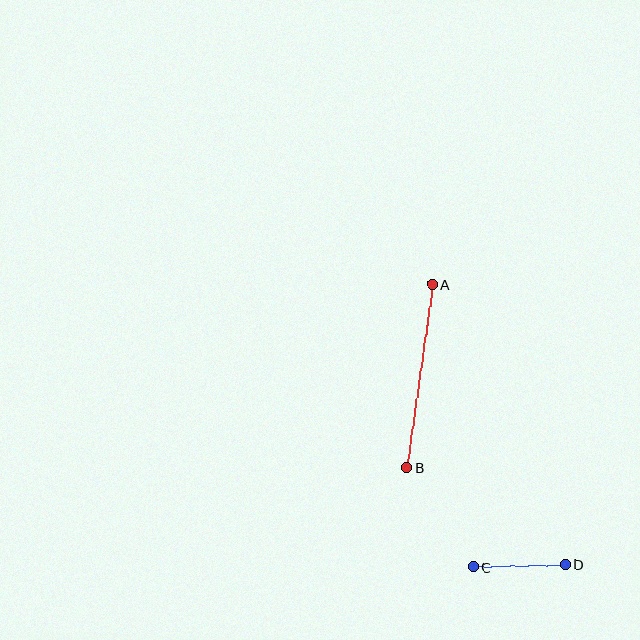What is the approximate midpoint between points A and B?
The midpoint is at approximately (420, 376) pixels.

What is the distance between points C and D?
The distance is approximately 92 pixels.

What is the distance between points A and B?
The distance is approximately 185 pixels.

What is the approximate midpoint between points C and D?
The midpoint is at approximately (519, 566) pixels.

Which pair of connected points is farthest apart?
Points A and B are farthest apart.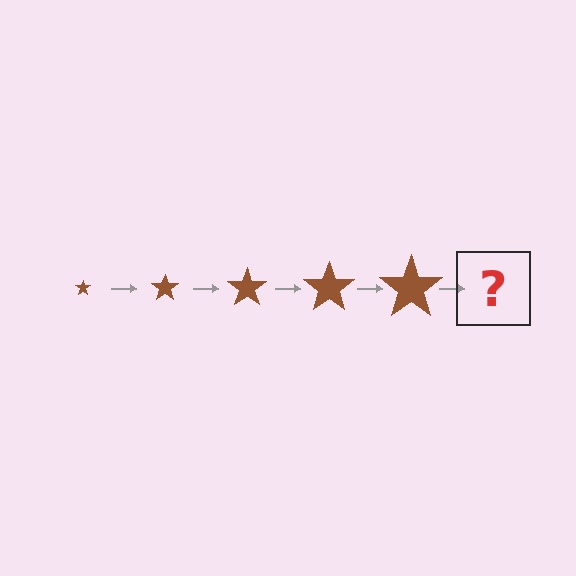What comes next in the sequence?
The next element should be a brown star, larger than the previous one.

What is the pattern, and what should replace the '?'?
The pattern is that the star gets progressively larger each step. The '?' should be a brown star, larger than the previous one.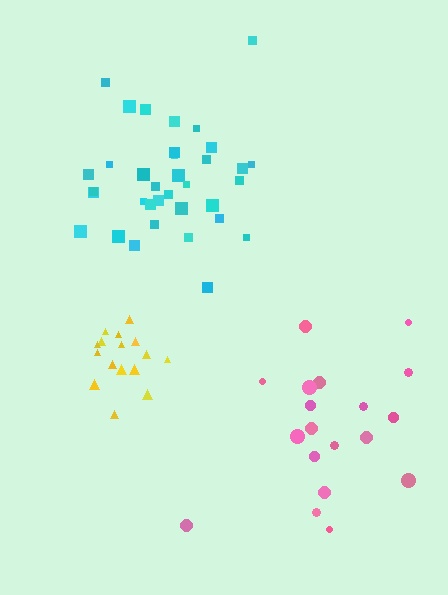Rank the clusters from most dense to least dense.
yellow, cyan, pink.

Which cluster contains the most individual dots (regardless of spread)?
Cyan (35).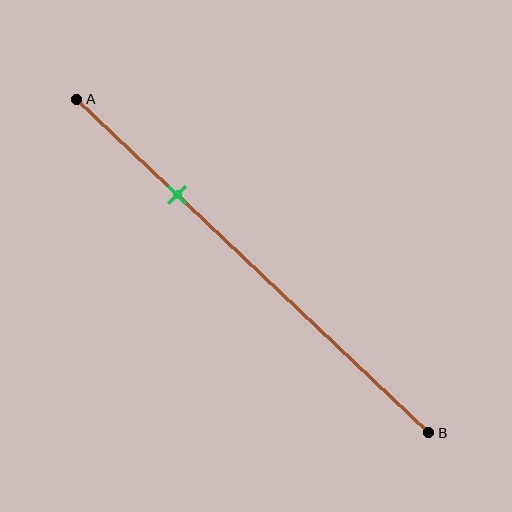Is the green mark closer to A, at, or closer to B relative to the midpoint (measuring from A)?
The green mark is closer to point A than the midpoint of segment AB.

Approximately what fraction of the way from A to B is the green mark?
The green mark is approximately 30% of the way from A to B.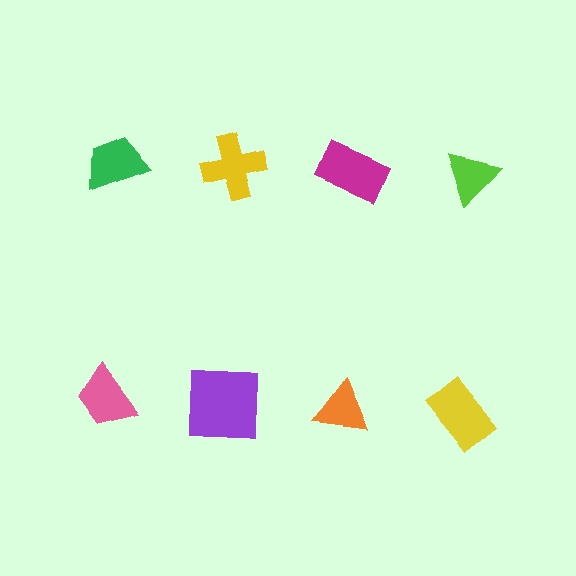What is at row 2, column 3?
An orange triangle.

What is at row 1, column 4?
A lime triangle.